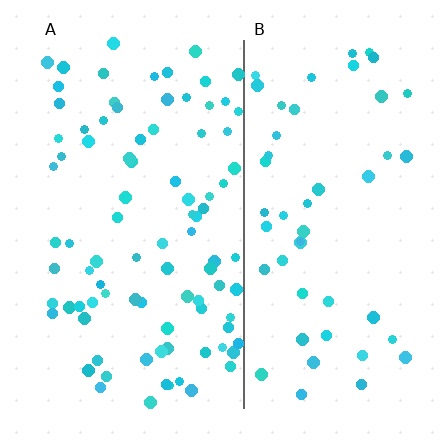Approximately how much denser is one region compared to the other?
Approximately 1.8× — region A over region B.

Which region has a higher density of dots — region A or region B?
A (the left).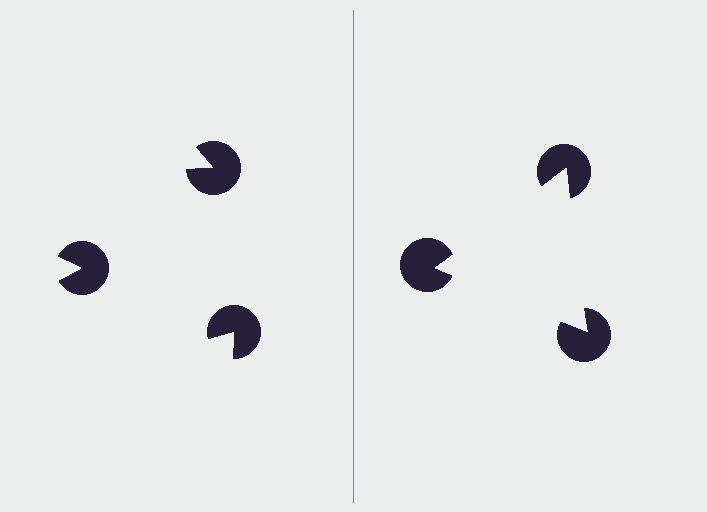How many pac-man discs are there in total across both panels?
6 — 3 on each side.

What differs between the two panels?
The pac-man discs are positioned identically on both sides; only the wedge orientations differ. On the right they align to a triangle; on the left they are misaligned.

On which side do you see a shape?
An illusory triangle appears on the right side. On the left side the wedge cuts are rotated, so no coherent shape forms.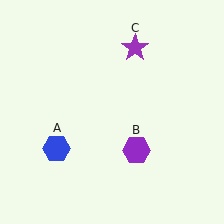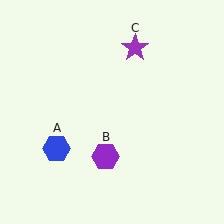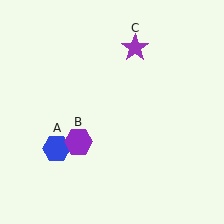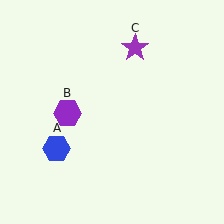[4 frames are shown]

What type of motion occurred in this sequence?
The purple hexagon (object B) rotated clockwise around the center of the scene.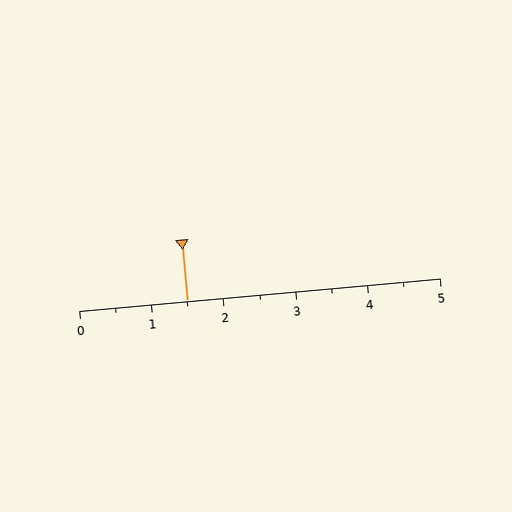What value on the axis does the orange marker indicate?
The marker indicates approximately 1.5.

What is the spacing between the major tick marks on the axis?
The major ticks are spaced 1 apart.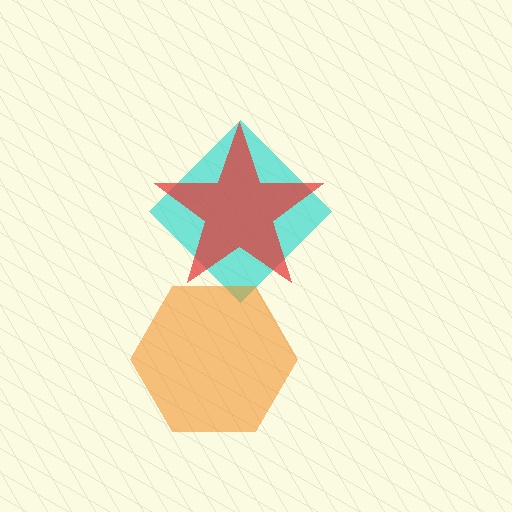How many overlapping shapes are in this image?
There are 3 overlapping shapes in the image.